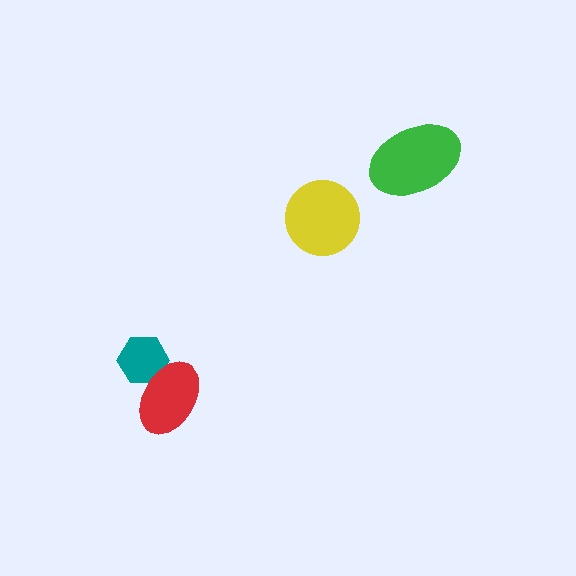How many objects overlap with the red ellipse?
1 object overlaps with the red ellipse.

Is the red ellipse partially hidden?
No, no other shape covers it.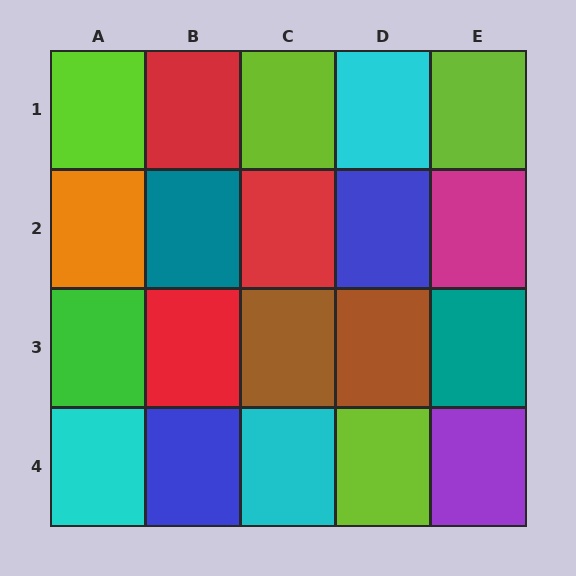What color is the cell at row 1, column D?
Cyan.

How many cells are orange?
1 cell is orange.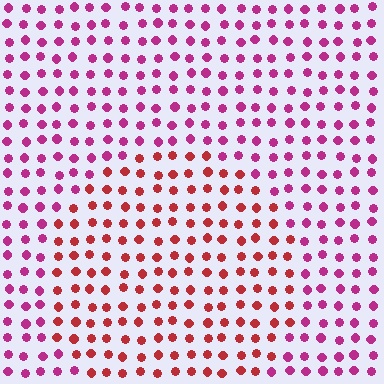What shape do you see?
I see a circle.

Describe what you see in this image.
The image is filled with small magenta elements in a uniform arrangement. A circle-shaped region is visible where the elements are tinted to a slightly different hue, forming a subtle color boundary.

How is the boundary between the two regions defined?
The boundary is defined purely by a slight shift in hue (about 36 degrees). Spacing, size, and orientation are identical on both sides.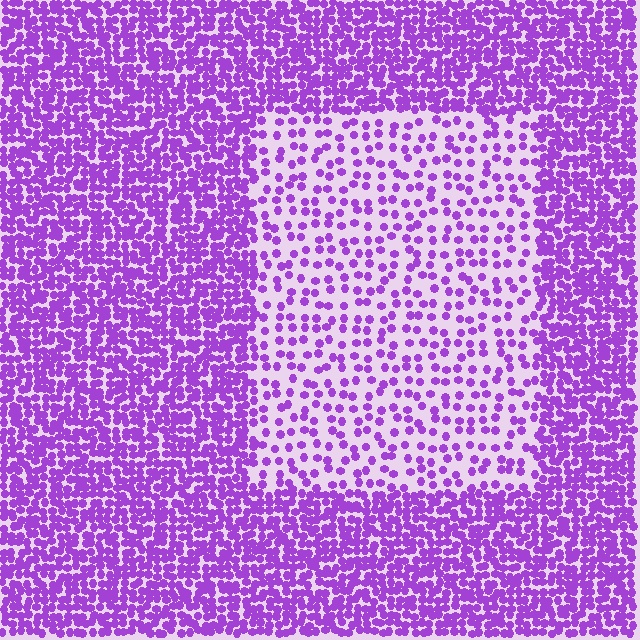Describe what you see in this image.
The image contains small purple elements arranged at two different densities. A rectangle-shaped region is visible where the elements are less densely packed than the surrounding area.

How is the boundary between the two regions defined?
The boundary is defined by a change in element density (approximately 2.6x ratio). All elements are the same color, size, and shape.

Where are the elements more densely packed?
The elements are more densely packed outside the rectangle boundary.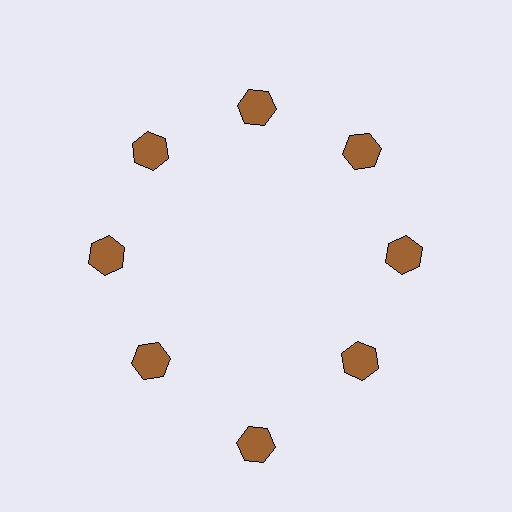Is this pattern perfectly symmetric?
No. The 8 brown hexagons are arranged in a ring, but one element near the 6 o'clock position is pushed outward from the center, breaking the 8-fold rotational symmetry.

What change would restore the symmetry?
The symmetry would be restored by moving it inward, back onto the ring so that all 8 hexagons sit at equal angles and equal distance from the center.